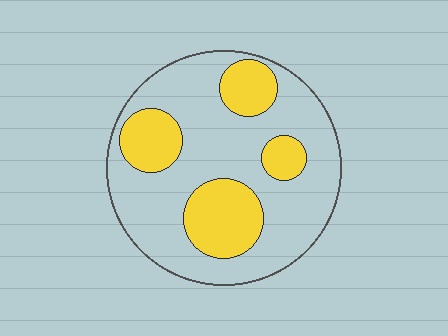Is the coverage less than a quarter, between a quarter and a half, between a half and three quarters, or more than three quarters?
Between a quarter and a half.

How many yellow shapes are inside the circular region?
4.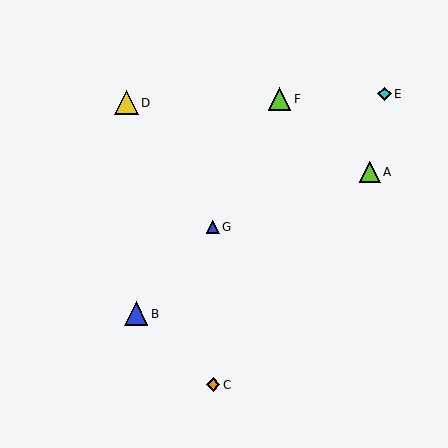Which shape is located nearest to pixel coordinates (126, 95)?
The yellow triangle (labeled D) at (126, 103) is nearest to that location.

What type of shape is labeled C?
Shape C is an orange diamond.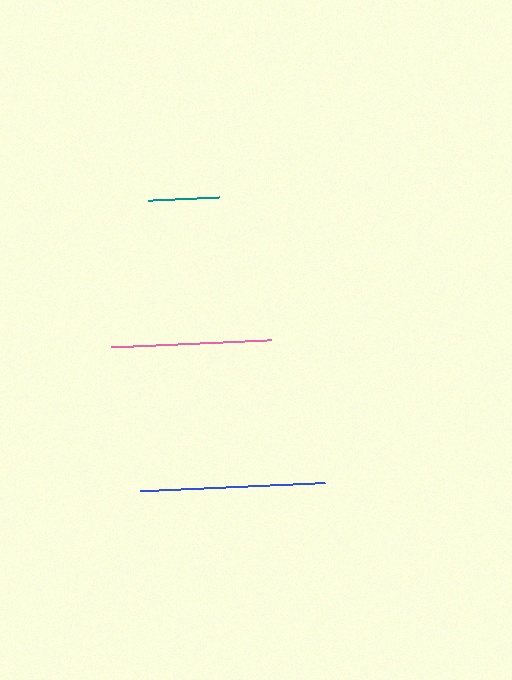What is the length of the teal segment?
The teal segment is approximately 71 pixels long.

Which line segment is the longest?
The blue line is the longest at approximately 186 pixels.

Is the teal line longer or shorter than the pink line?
The pink line is longer than the teal line.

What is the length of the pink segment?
The pink segment is approximately 160 pixels long.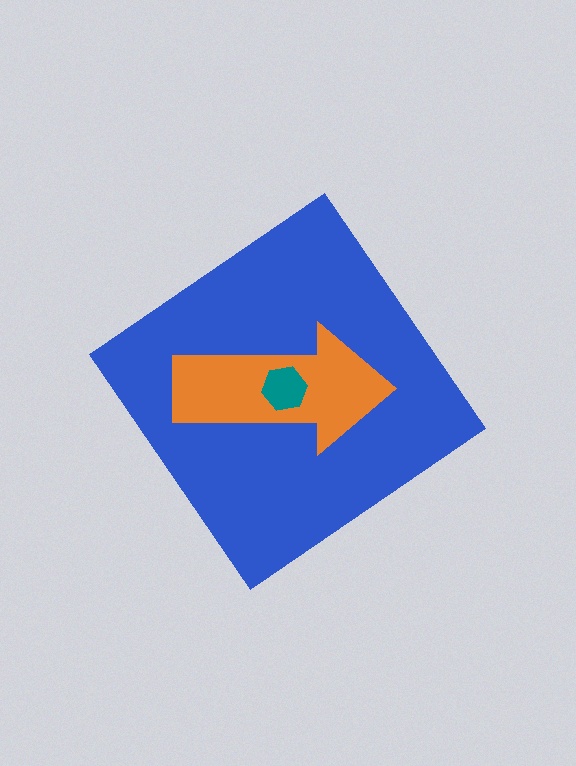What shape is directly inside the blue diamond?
The orange arrow.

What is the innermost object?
The teal hexagon.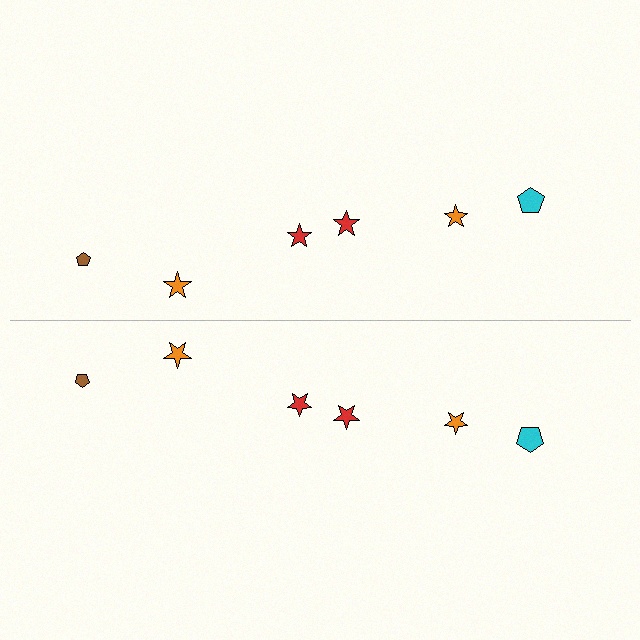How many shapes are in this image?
There are 12 shapes in this image.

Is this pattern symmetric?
Yes, this pattern has bilateral (reflection) symmetry.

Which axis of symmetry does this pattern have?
The pattern has a horizontal axis of symmetry running through the center of the image.